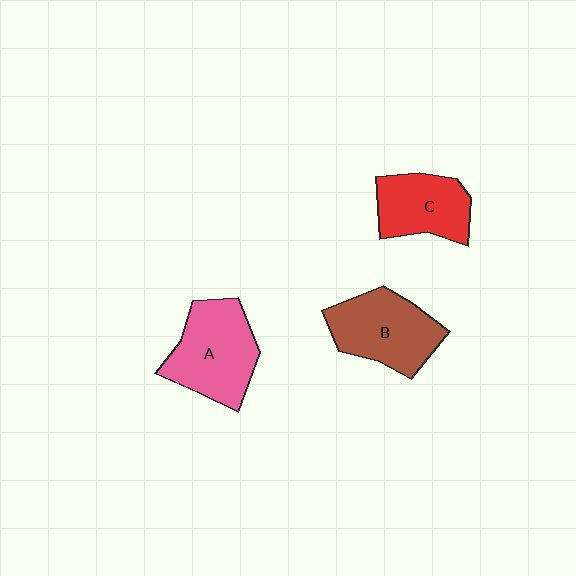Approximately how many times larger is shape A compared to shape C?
Approximately 1.3 times.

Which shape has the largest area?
Shape A (pink).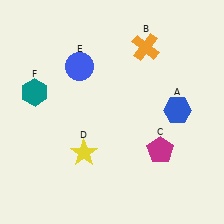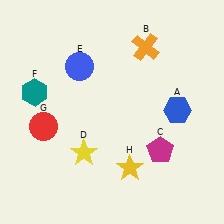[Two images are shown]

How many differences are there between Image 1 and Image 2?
There are 2 differences between the two images.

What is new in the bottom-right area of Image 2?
A yellow star (H) was added in the bottom-right area of Image 2.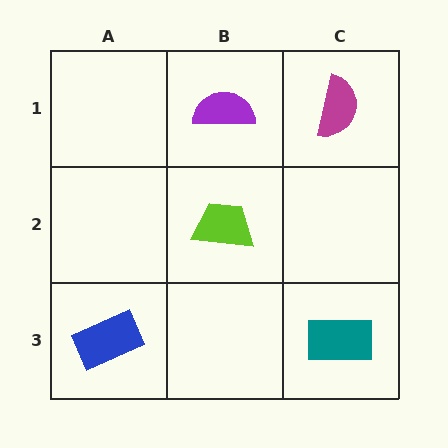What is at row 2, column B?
A lime trapezoid.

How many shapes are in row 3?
2 shapes.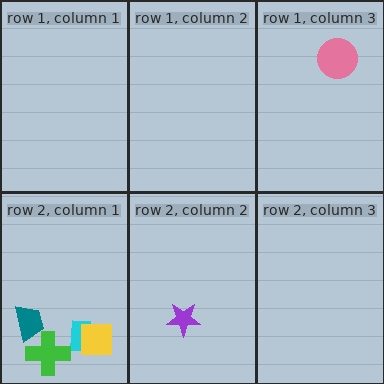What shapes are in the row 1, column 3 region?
The pink circle.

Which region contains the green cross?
The row 2, column 1 region.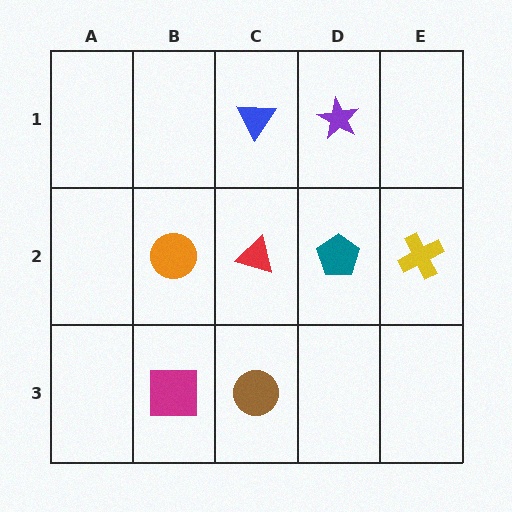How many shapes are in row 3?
2 shapes.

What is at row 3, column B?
A magenta square.